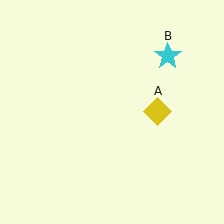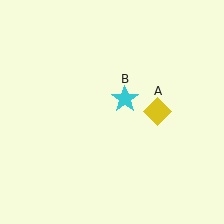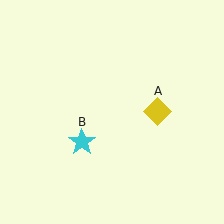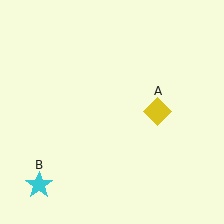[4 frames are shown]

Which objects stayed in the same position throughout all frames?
Yellow diamond (object A) remained stationary.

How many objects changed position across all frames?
1 object changed position: cyan star (object B).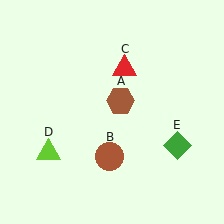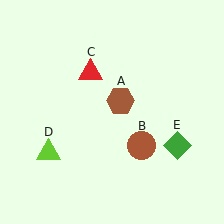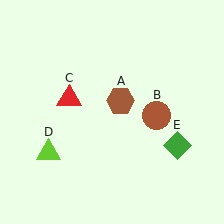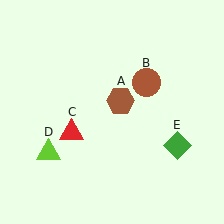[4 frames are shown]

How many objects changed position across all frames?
2 objects changed position: brown circle (object B), red triangle (object C).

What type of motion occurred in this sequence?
The brown circle (object B), red triangle (object C) rotated counterclockwise around the center of the scene.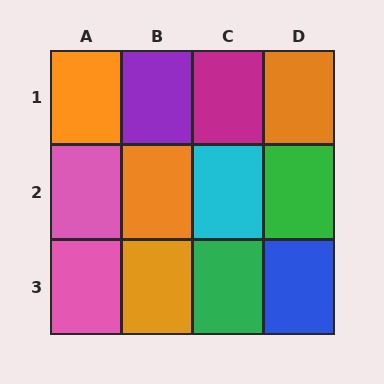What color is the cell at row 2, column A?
Pink.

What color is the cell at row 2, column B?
Orange.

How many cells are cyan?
1 cell is cyan.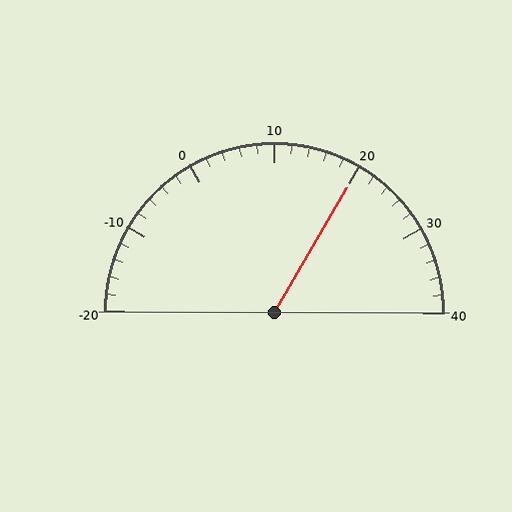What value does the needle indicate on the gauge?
The needle indicates approximately 20.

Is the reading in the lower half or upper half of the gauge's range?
The reading is in the upper half of the range (-20 to 40).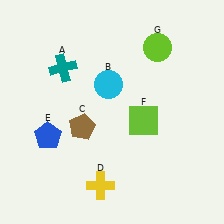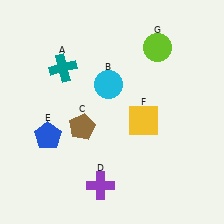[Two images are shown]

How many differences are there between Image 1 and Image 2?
There are 2 differences between the two images.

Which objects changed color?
D changed from yellow to purple. F changed from lime to yellow.